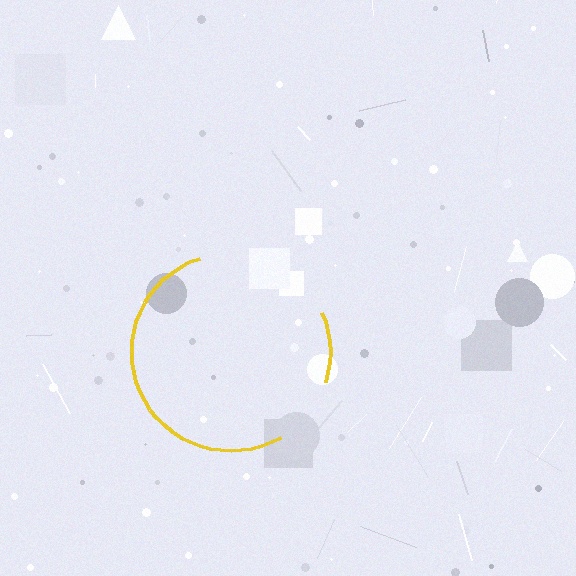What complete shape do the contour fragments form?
The contour fragments form a circle.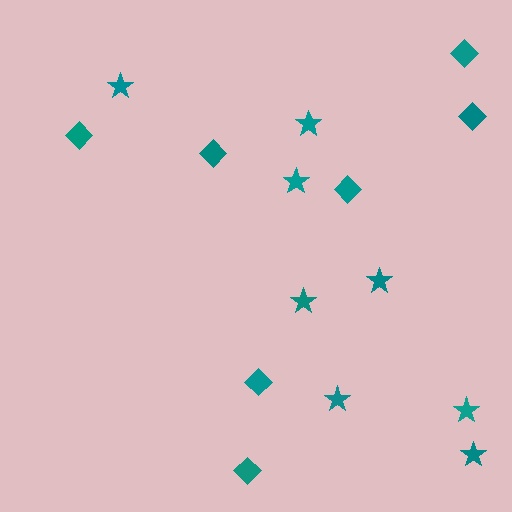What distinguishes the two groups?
There are 2 groups: one group of diamonds (7) and one group of stars (8).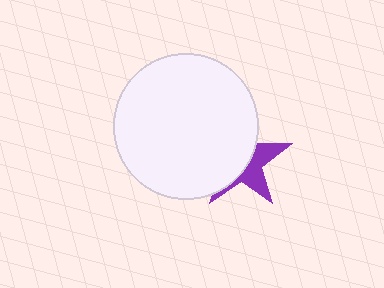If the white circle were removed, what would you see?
You would see the complete purple star.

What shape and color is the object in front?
The object in front is a white circle.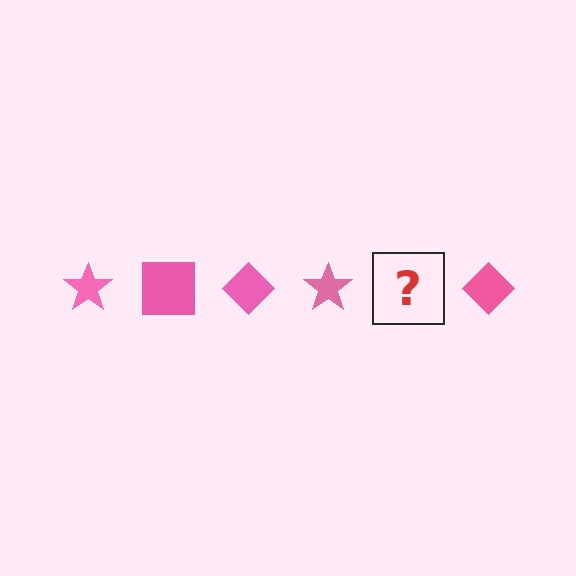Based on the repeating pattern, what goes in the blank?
The blank should be a pink square.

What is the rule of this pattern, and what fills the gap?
The rule is that the pattern cycles through star, square, diamond shapes in pink. The gap should be filled with a pink square.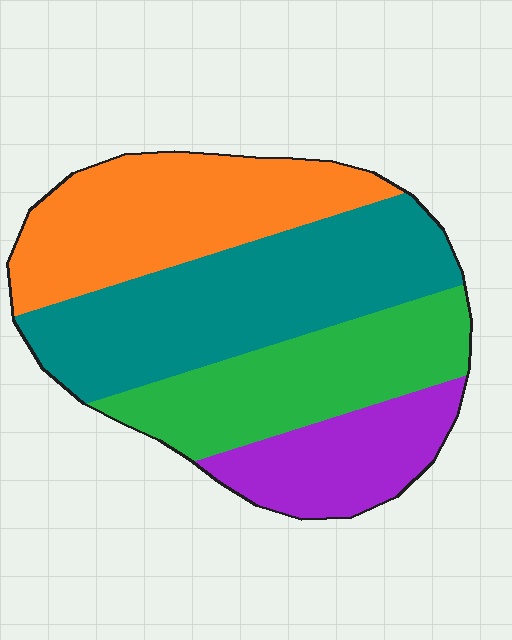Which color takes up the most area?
Teal, at roughly 35%.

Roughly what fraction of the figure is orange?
Orange takes up about one quarter (1/4) of the figure.